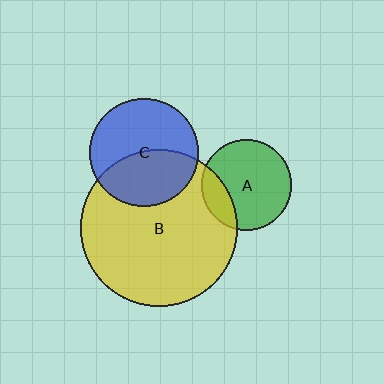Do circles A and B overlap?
Yes.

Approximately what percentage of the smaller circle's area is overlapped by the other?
Approximately 20%.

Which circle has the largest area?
Circle B (yellow).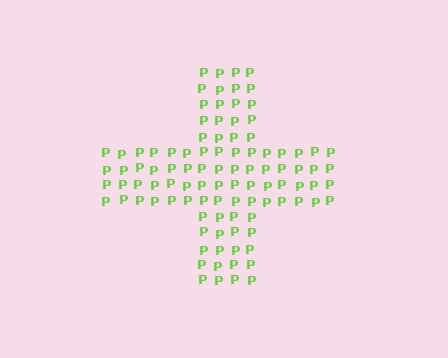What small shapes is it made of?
It is made of small letter P's.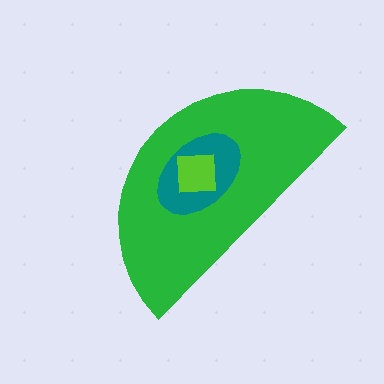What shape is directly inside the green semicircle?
The teal ellipse.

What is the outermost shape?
The green semicircle.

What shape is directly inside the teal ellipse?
The lime square.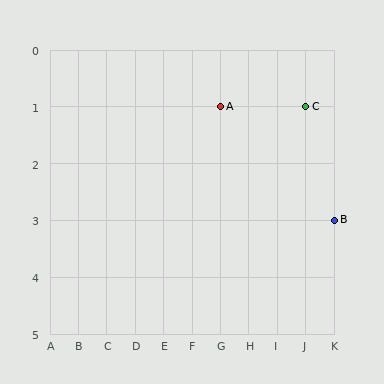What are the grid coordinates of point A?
Point A is at grid coordinates (G, 1).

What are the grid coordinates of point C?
Point C is at grid coordinates (J, 1).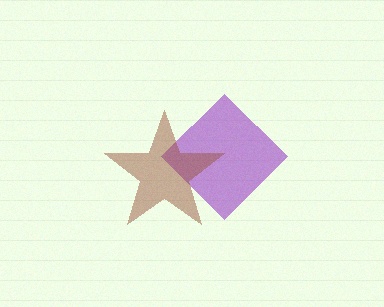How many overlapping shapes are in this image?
There are 2 overlapping shapes in the image.